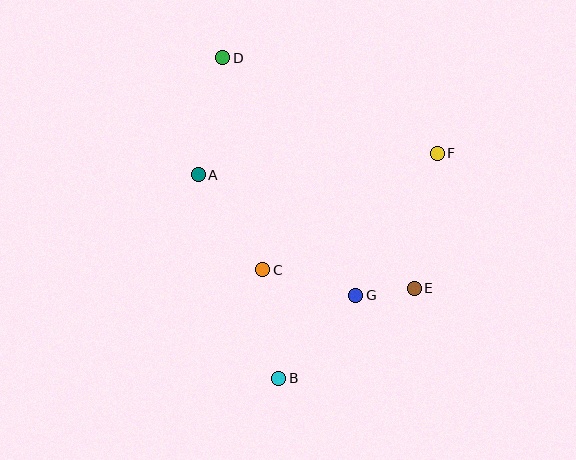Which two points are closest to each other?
Points E and G are closest to each other.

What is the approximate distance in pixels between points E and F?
The distance between E and F is approximately 137 pixels.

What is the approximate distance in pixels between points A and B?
The distance between A and B is approximately 219 pixels.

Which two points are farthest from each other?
Points B and D are farthest from each other.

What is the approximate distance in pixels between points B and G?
The distance between B and G is approximately 113 pixels.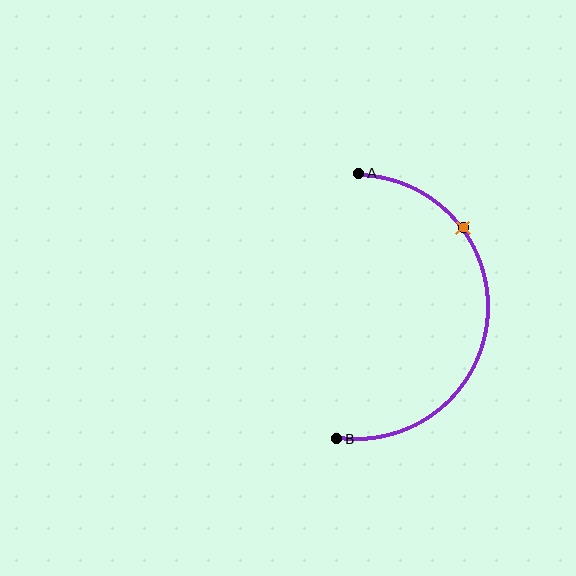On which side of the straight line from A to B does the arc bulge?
The arc bulges to the right of the straight line connecting A and B.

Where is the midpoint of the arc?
The arc midpoint is the point on the curve farthest from the straight line joining A and B. It sits to the right of that line.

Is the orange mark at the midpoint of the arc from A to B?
No. The orange mark lies on the arc but is closer to endpoint A. The arc midpoint would be at the point on the curve equidistant along the arc from both A and B.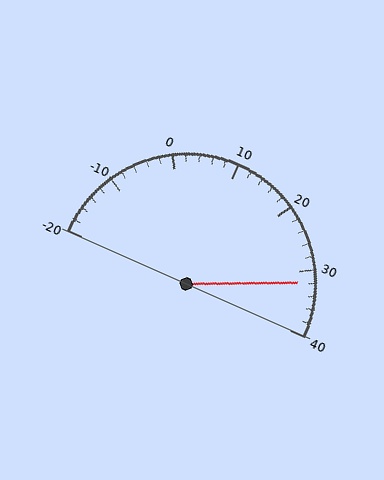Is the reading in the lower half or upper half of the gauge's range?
The reading is in the upper half of the range (-20 to 40).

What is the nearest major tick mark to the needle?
The nearest major tick mark is 30.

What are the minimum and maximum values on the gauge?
The gauge ranges from -20 to 40.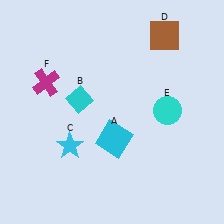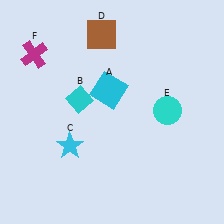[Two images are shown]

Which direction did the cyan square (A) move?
The cyan square (A) moved up.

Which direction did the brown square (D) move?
The brown square (D) moved left.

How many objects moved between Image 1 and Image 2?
3 objects moved between the two images.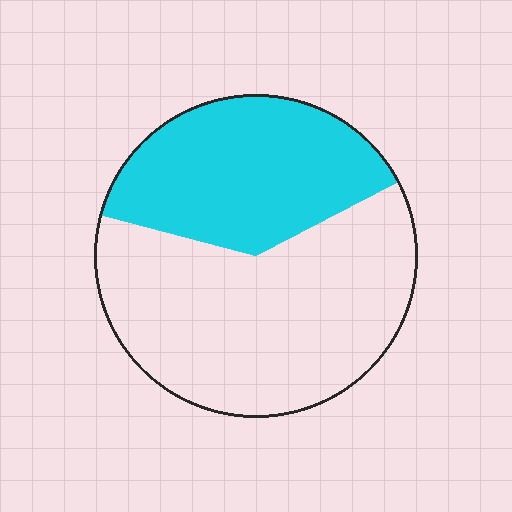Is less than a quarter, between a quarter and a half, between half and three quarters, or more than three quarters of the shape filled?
Between a quarter and a half.